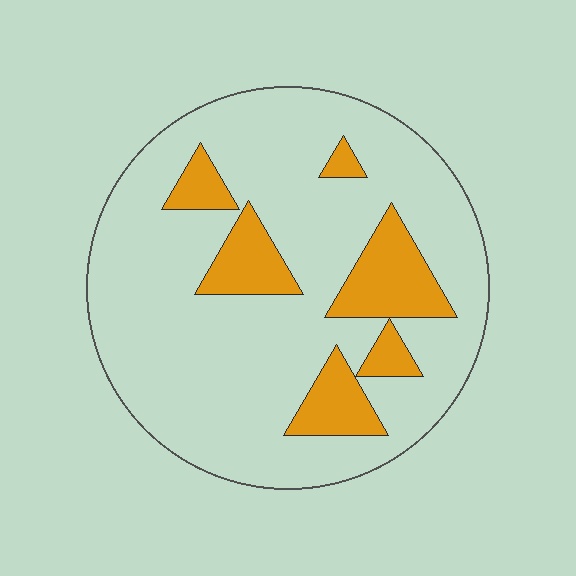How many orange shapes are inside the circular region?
6.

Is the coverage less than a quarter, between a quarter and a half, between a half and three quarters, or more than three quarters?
Less than a quarter.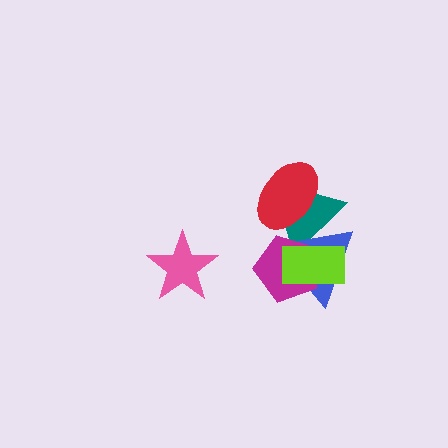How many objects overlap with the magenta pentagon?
3 objects overlap with the magenta pentagon.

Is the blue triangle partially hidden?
Yes, it is partially covered by another shape.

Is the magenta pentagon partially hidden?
Yes, it is partially covered by another shape.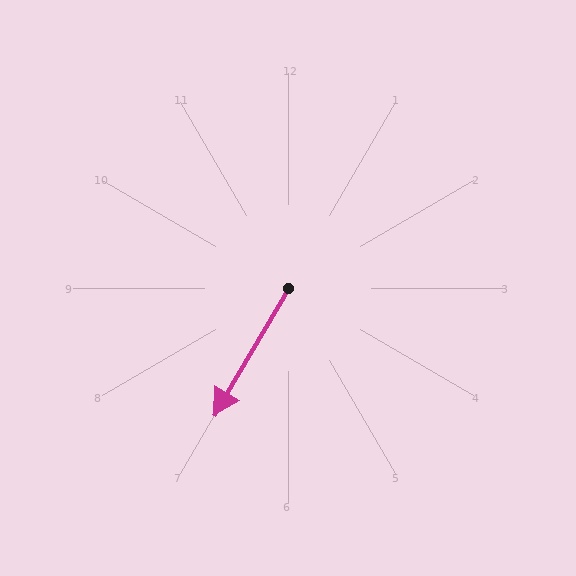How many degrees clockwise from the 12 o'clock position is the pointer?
Approximately 210 degrees.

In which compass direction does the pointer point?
Southwest.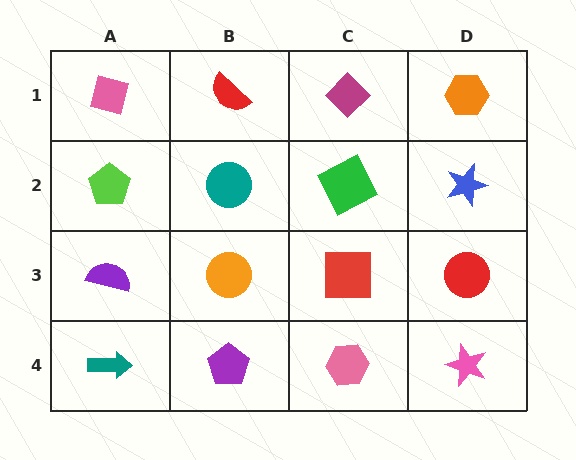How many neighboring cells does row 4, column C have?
3.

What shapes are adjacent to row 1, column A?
A lime pentagon (row 2, column A), a red semicircle (row 1, column B).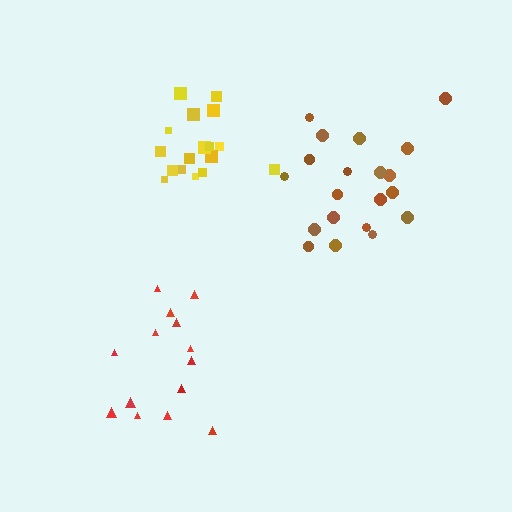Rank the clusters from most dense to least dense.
yellow, red, brown.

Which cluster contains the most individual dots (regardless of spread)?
Brown (20).